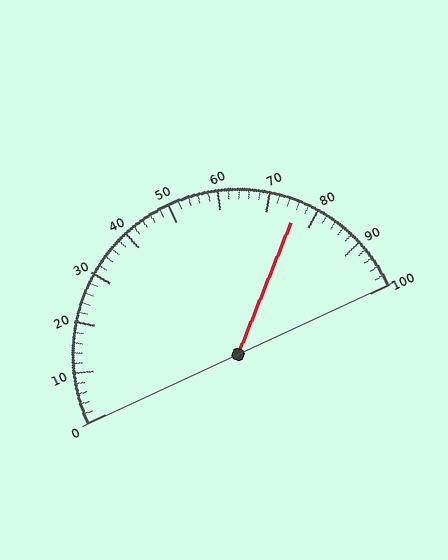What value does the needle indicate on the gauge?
The needle indicates approximately 76.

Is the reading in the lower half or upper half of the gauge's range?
The reading is in the upper half of the range (0 to 100).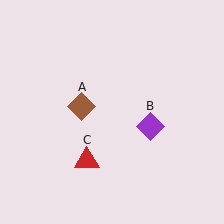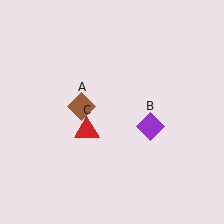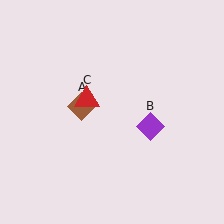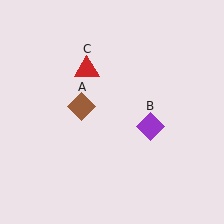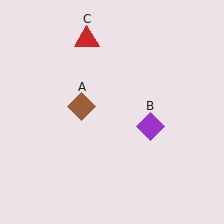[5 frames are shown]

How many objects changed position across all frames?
1 object changed position: red triangle (object C).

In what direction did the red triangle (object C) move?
The red triangle (object C) moved up.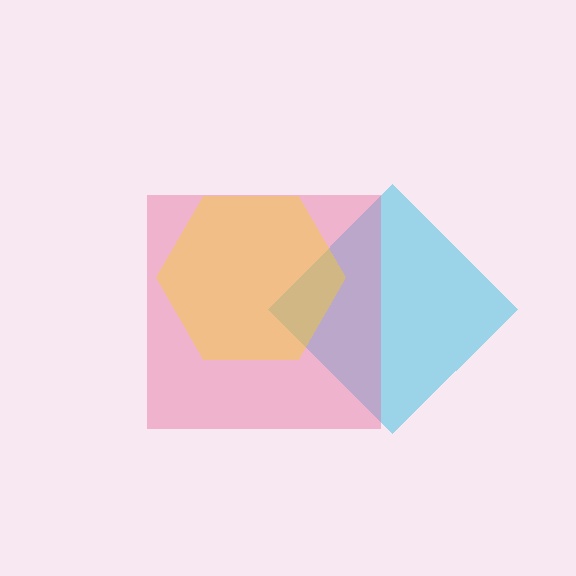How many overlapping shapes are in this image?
There are 3 overlapping shapes in the image.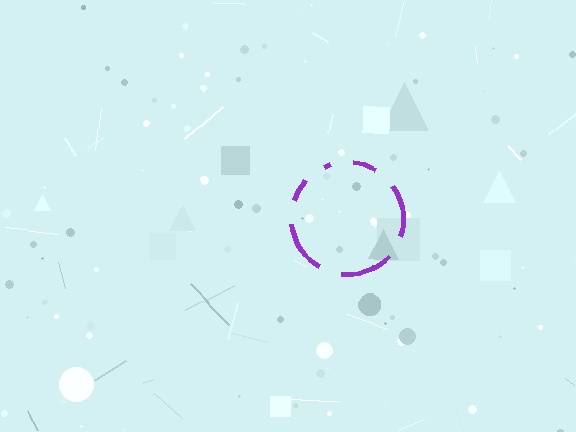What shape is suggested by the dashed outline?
The dashed outline suggests a circle.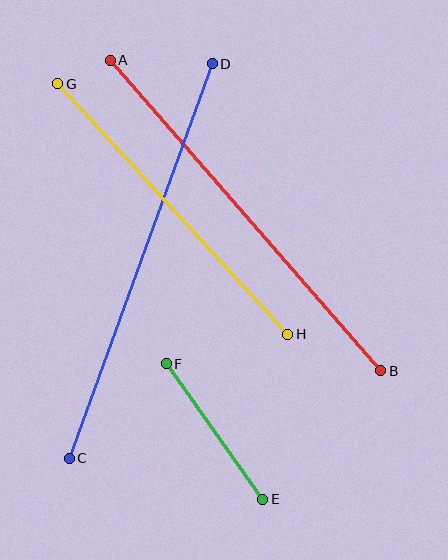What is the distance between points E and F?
The distance is approximately 166 pixels.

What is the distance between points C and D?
The distance is approximately 419 pixels.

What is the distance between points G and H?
The distance is approximately 340 pixels.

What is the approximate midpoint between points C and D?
The midpoint is at approximately (141, 261) pixels.